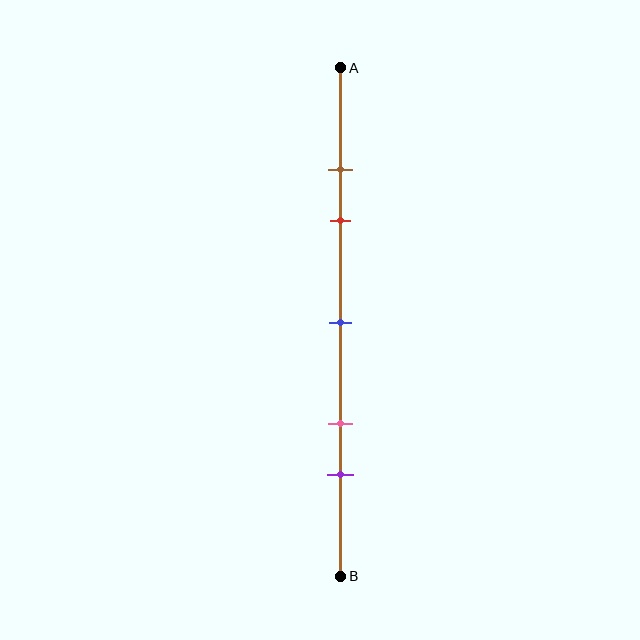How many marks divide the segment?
There are 5 marks dividing the segment.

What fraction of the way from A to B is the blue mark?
The blue mark is approximately 50% (0.5) of the way from A to B.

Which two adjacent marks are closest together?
The brown and red marks are the closest adjacent pair.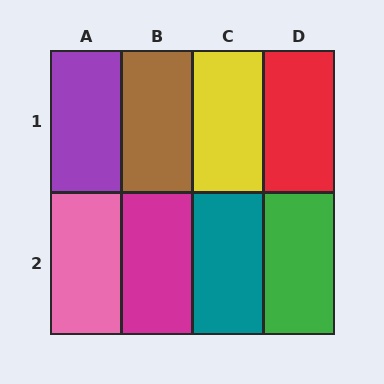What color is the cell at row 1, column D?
Red.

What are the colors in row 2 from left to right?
Pink, magenta, teal, green.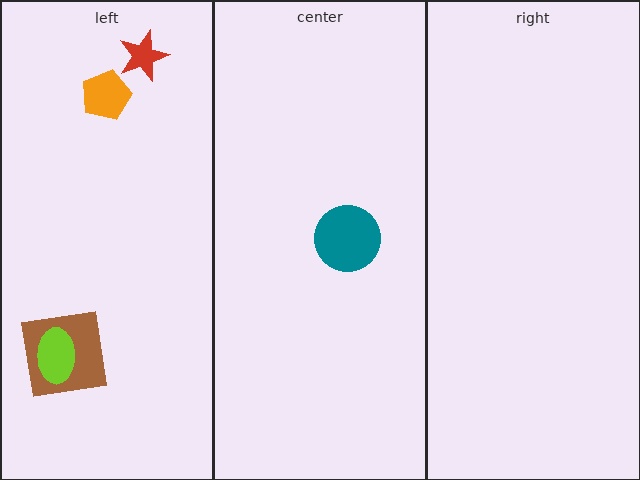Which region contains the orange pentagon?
The left region.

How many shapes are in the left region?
4.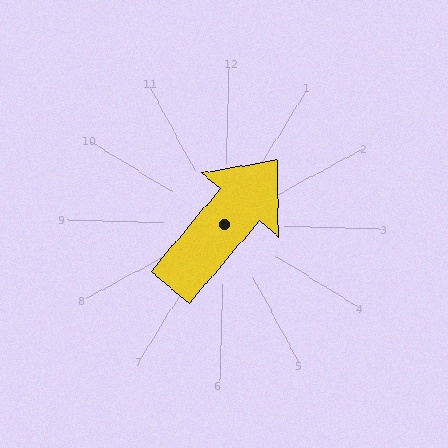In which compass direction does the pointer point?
Northeast.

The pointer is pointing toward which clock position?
Roughly 1 o'clock.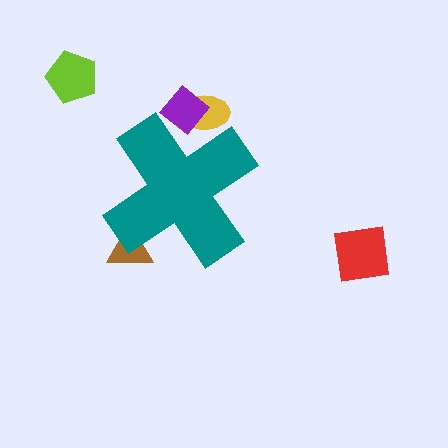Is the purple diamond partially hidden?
Yes, the purple diamond is partially hidden behind the teal cross.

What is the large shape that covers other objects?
A teal cross.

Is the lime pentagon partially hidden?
No, the lime pentagon is fully visible.